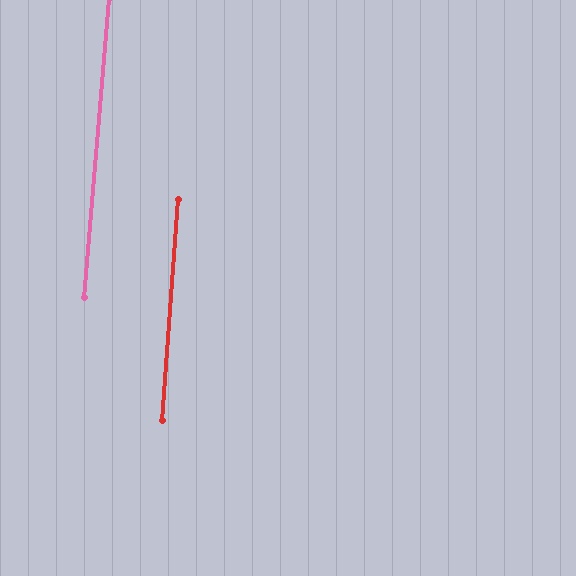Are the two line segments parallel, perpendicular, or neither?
Parallel — their directions differ by only 0.6°.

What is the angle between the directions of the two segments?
Approximately 1 degree.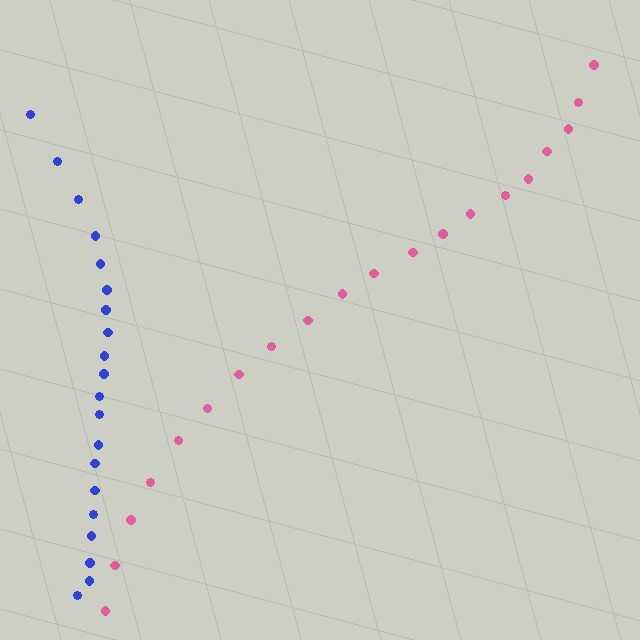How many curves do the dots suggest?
There are 2 distinct paths.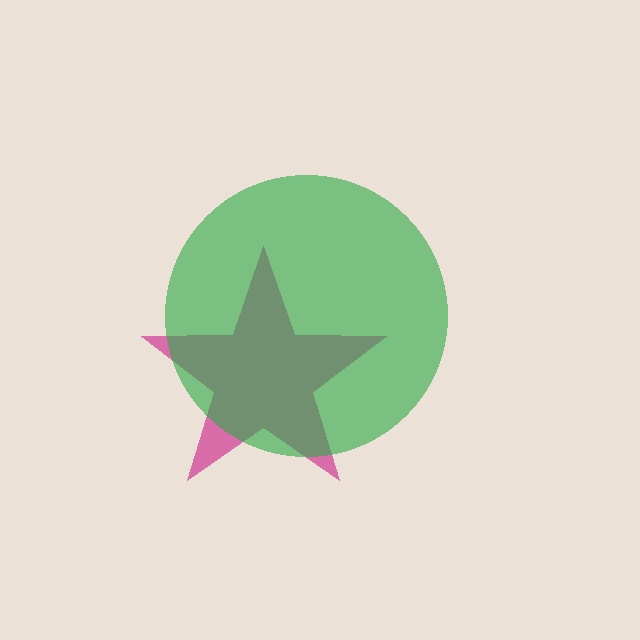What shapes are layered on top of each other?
The layered shapes are: a magenta star, a green circle.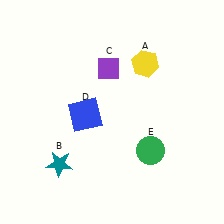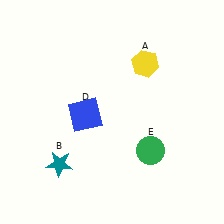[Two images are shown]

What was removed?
The purple diamond (C) was removed in Image 2.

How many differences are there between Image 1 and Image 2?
There is 1 difference between the two images.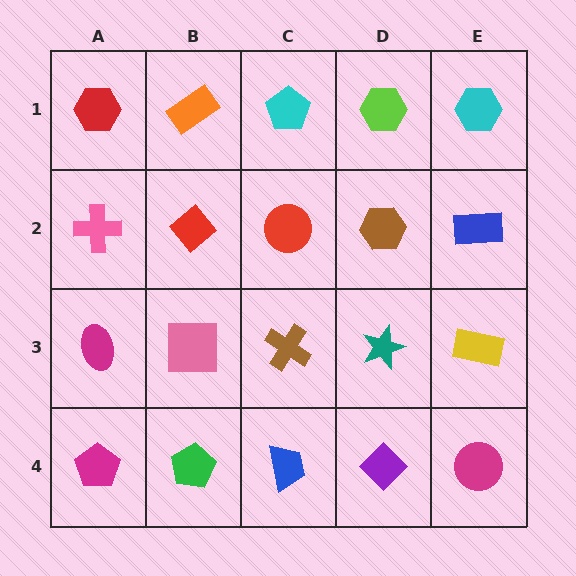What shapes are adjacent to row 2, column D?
A lime hexagon (row 1, column D), a teal star (row 3, column D), a red circle (row 2, column C), a blue rectangle (row 2, column E).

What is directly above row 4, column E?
A yellow rectangle.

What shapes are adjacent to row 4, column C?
A brown cross (row 3, column C), a green pentagon (row 4, column B), a purple diamond (row 4, column D).